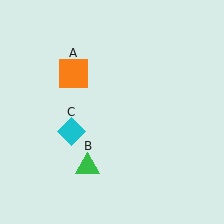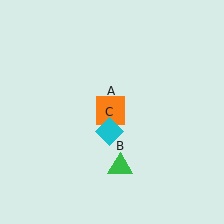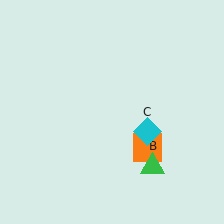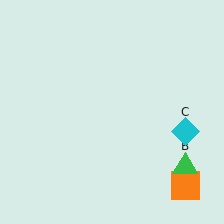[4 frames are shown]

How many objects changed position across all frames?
3 objects changed position: orange square (object A), green triangle (object B), cyan diamond (object C).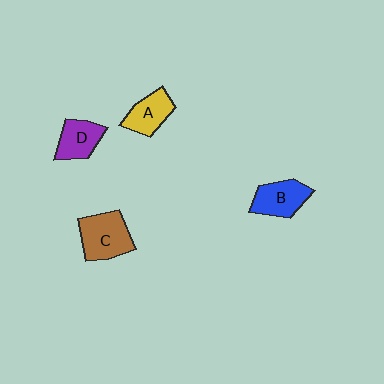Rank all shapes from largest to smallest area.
From largest to smallest: C (brown), B (blue), A (yellow), D (purple).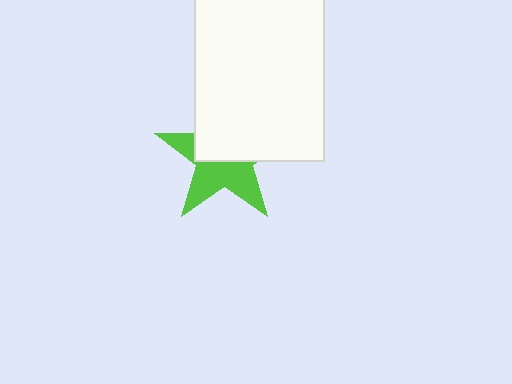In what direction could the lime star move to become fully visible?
The lime star could move down. That would shift it out from behind the white rectangle entirely.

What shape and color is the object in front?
The object in front is a white rectangle.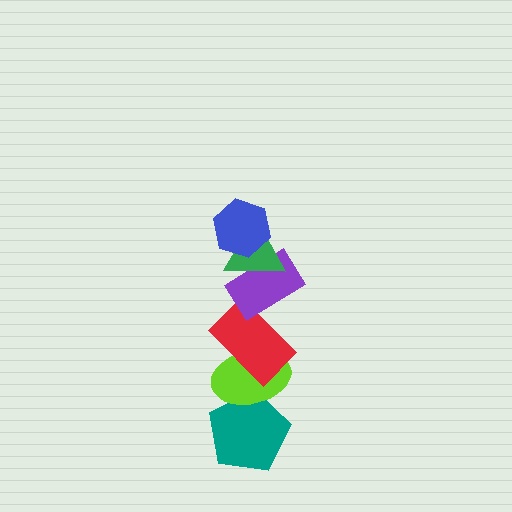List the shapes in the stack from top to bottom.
From top to bottom: the blue hexagon, the green triangle, the purple rectangle, the red rectangle, the lime ellipse, the teal pentagon.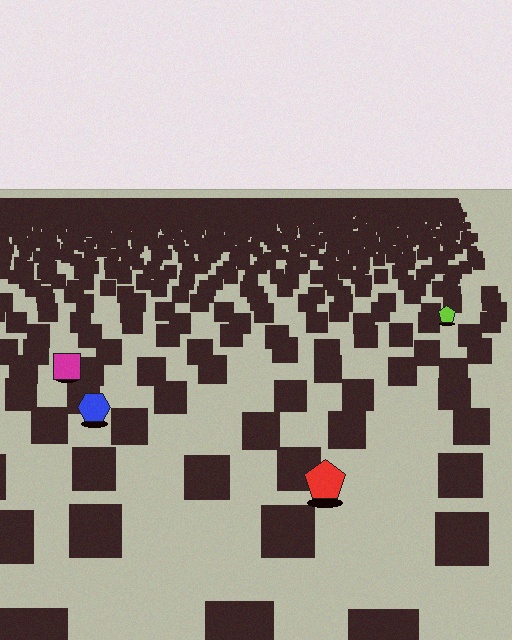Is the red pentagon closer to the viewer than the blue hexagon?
Yes. The red pentagon is closer — you can tell from the texture gradient: the ground texture is coarser near it.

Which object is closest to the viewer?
The red pentagon is closest. The texture marks near it are larger and more spread out.